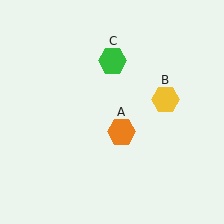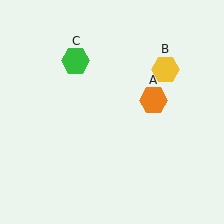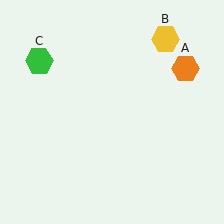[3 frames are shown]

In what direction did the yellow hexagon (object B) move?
The yellow hexagon (object B) moved up.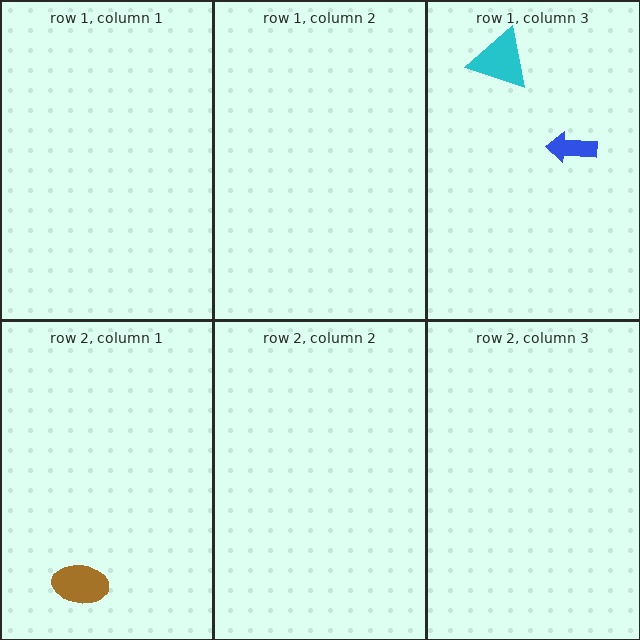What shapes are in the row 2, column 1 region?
The brown ellipse.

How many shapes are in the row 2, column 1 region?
1.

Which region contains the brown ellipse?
The row 2, column 1 region.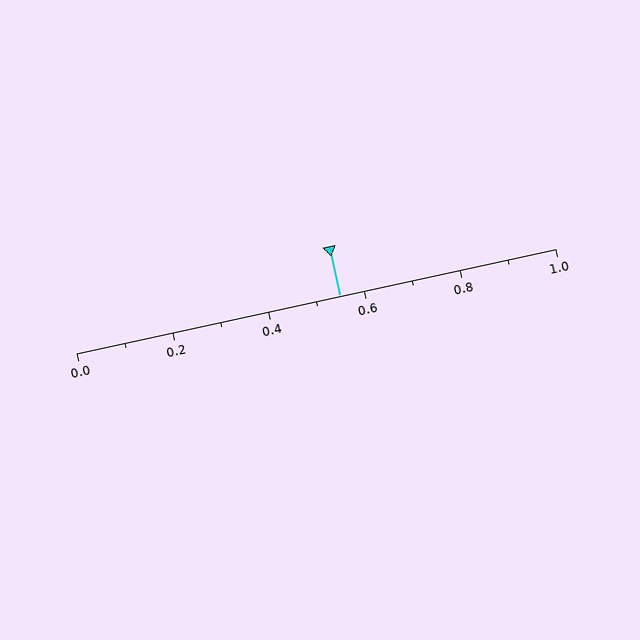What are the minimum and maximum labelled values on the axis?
The axis runs from 0.0 to 1.0.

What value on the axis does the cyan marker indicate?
The marker indicates approximately 0.55.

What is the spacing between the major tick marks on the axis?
The major ticks are spaced 0.2 apart.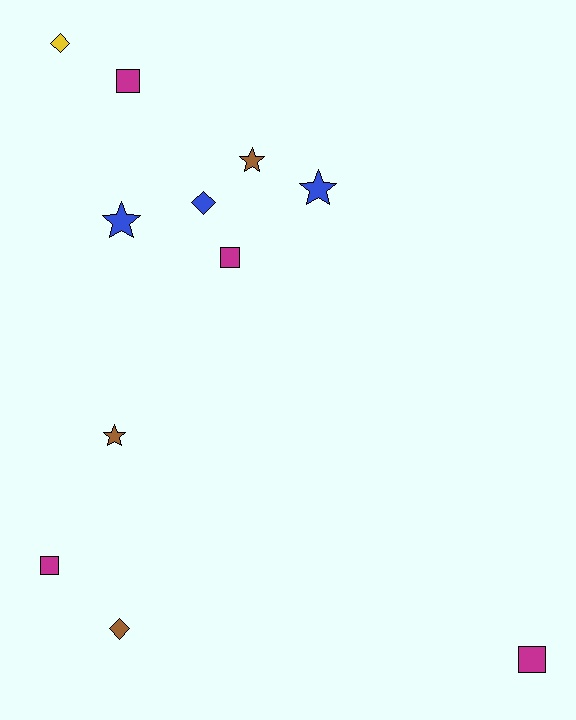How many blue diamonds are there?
There is 1 blue diamond.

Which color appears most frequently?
Magenta, with 4 objects.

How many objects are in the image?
There are 11 objects.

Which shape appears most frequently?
Star, with 4 objects.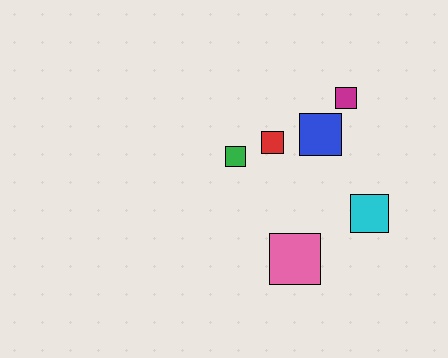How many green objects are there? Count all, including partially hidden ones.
There is 1 green object.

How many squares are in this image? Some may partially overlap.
There are 6 squares.